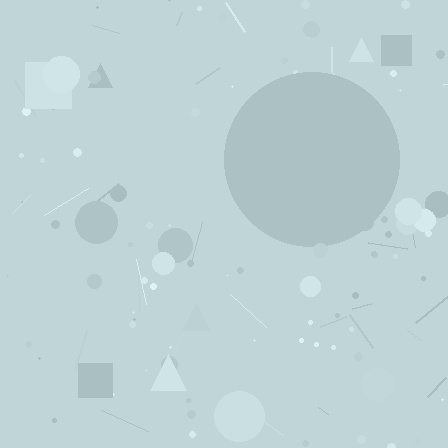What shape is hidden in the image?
A circle is hidden in the image.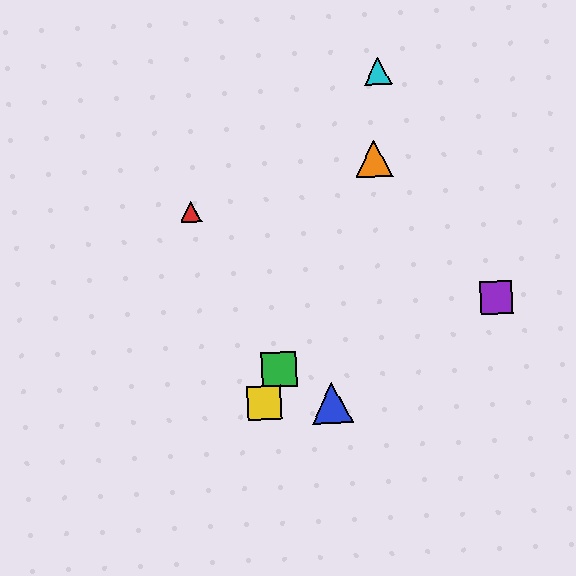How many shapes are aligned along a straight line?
3 shapes (the green square, the yellow square, the orange triangle) are aligned along a straight line.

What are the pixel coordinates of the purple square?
The purple square is at (496, 298).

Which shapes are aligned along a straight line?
The green square, the yellow square, the orange triangle are aligned along a straight line.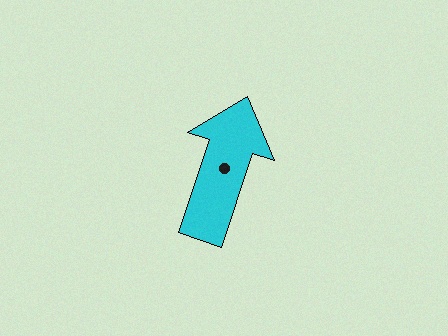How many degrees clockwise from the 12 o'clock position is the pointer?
Approximately 18 degrees.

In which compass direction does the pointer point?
North.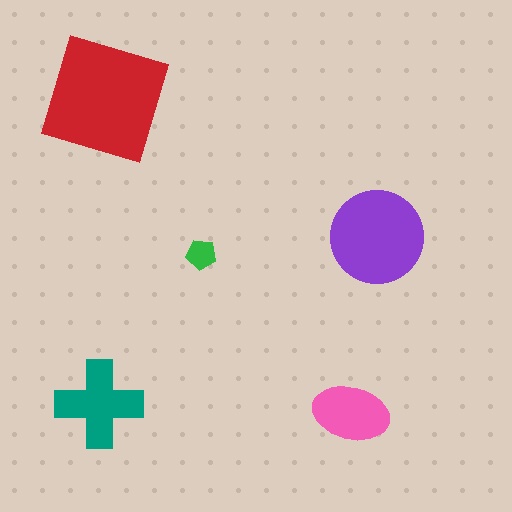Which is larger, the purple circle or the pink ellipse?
The purple circle.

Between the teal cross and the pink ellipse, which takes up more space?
The teal cross.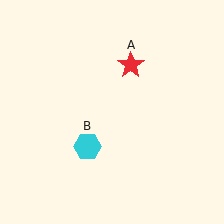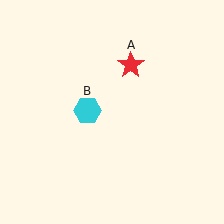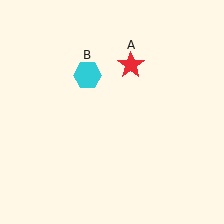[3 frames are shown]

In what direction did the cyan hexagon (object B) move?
The cyan hexagon (object B) moved up.